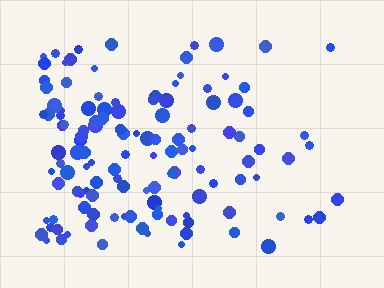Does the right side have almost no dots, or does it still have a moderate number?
Still a moderate number, just noticeably fewer than the left.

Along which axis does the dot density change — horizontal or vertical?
Horizontal.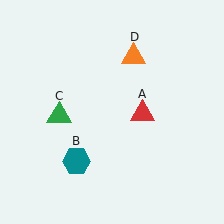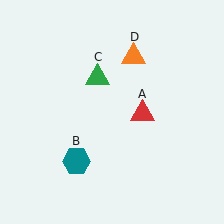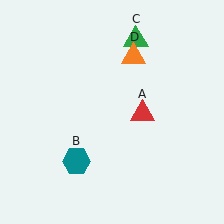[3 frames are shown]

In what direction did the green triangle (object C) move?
The green triangle (object C) moved up and to the right.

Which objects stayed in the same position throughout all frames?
Red triangle (object A) and teal hexagon (object B) and orange triangle (object D) remained stationary.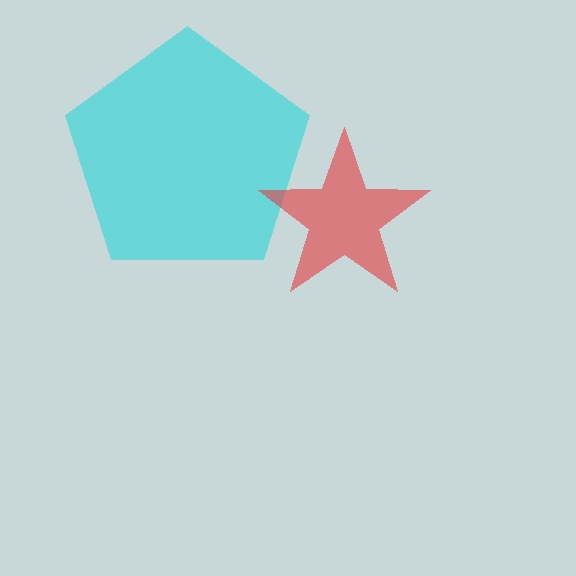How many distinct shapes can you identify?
There are 2 distinct shapes: a cyan pentagon, a red star.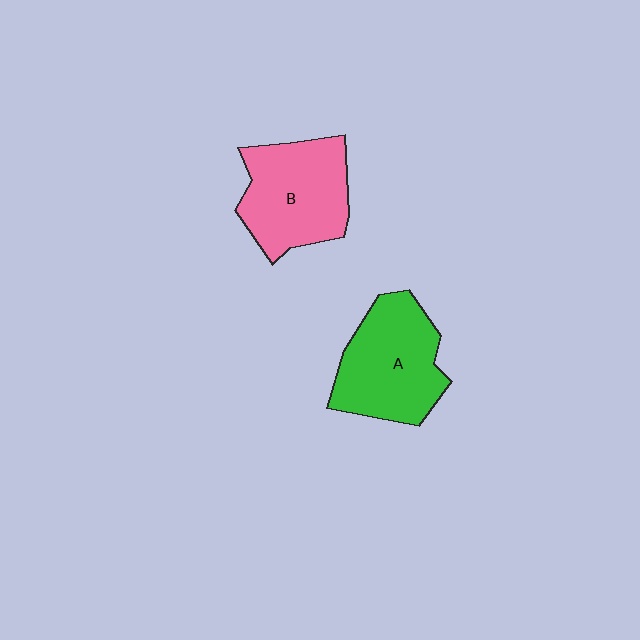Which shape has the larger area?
Shape A (green).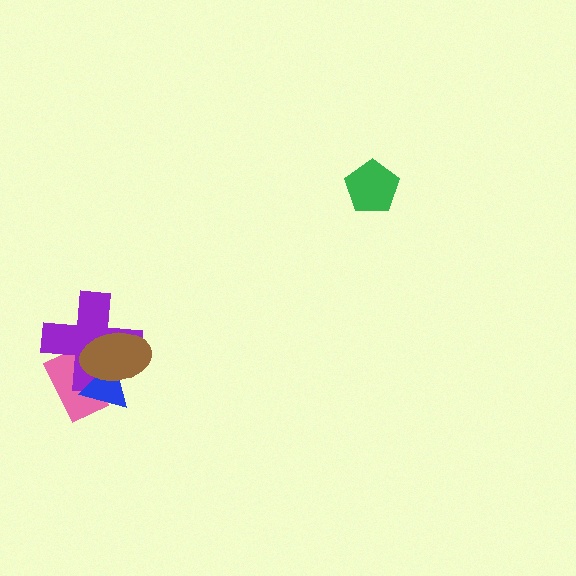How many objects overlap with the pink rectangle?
3 objects overlap with the pink rectangle.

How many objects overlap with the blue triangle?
3 objects overlap with the blue triangle.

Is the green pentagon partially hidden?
No, no other shape covers it.